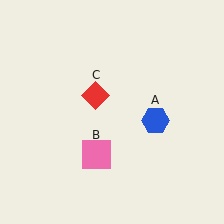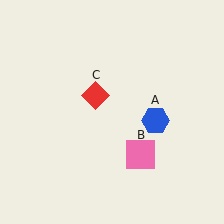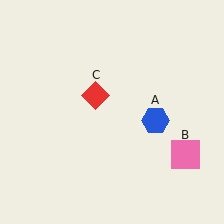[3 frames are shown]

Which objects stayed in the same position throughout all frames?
Blue hexagon (object A) and red diamond (object C) remained stationary.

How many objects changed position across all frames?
1 object changed position: pink square (object B).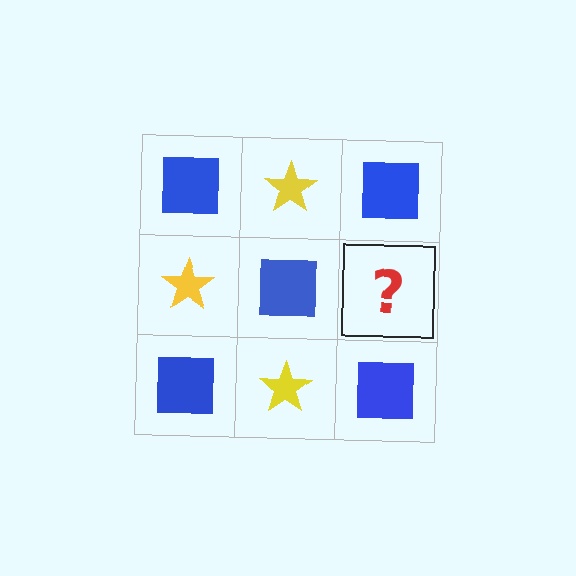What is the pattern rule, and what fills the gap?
The rule is that it alternates blue square and yellow star in a checkerboard pattern. The gap should be filled with a yellow star.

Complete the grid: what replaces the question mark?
The question mark should be replaced with a yellow star.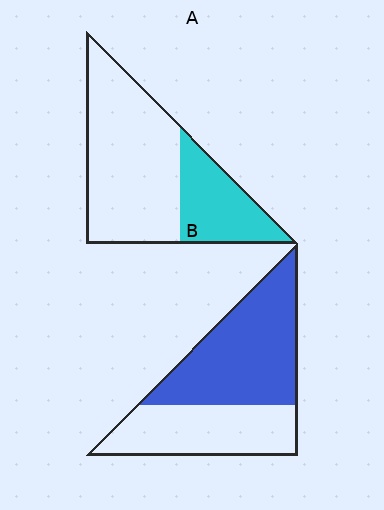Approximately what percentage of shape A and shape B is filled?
A is approximately 30% and B is approximately 60%.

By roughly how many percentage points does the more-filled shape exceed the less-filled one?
By roughly 25 percentage points (B over A).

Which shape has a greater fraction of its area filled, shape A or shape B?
Shape B.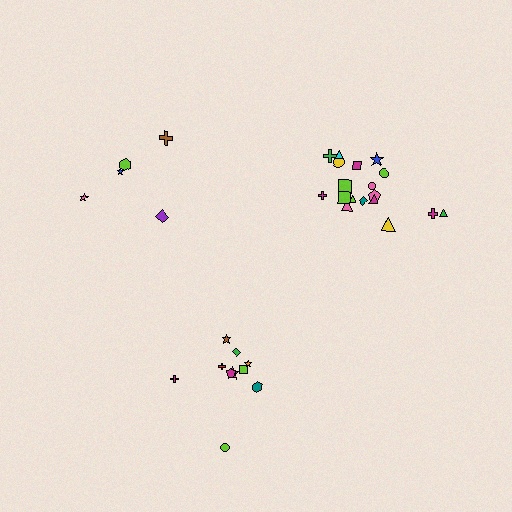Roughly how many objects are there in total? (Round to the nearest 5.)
Roughly 35 objects in total.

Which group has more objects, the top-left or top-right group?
The top-right group.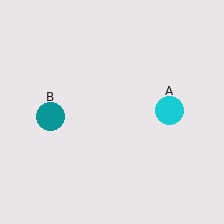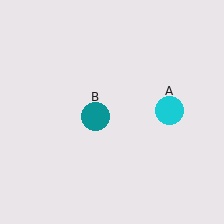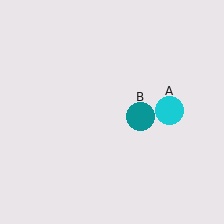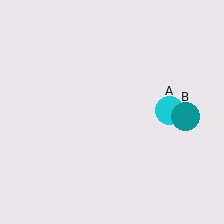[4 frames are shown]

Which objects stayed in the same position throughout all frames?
Cyan circle (object A) remained stationary.